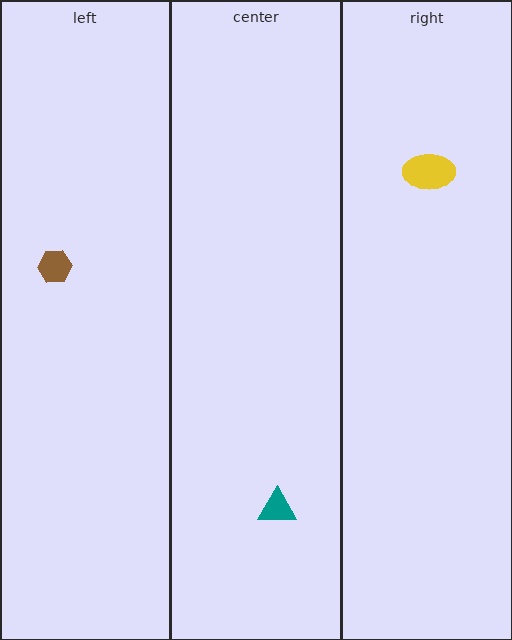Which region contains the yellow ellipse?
The right region.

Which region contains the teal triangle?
The center region.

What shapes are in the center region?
The teal triangle.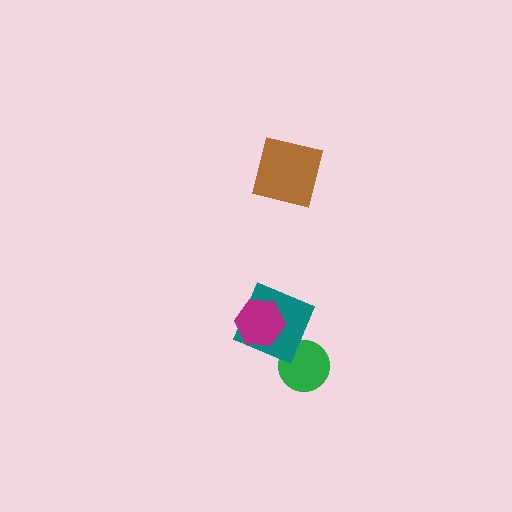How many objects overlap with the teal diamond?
2 objects overlap with the teal diamond.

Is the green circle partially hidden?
Yes, it is partially covered by another shape.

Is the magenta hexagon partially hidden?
No, no other shape covers it.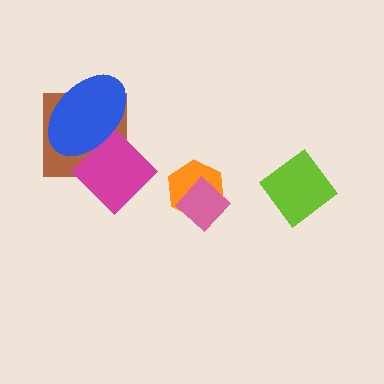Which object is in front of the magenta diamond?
The blue ellipse is in front of the magenta diamond.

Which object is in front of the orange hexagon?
The pink diamond is in front of the orange hexagon.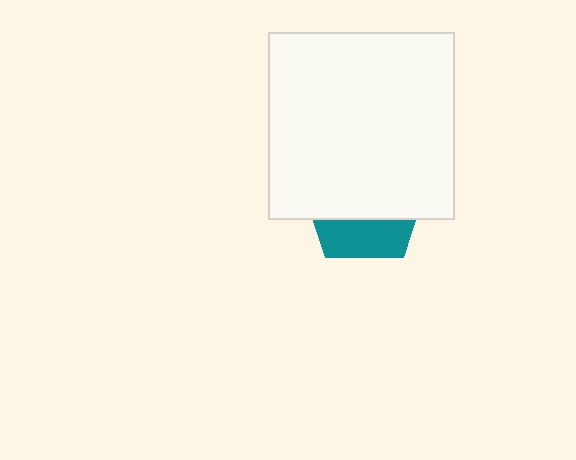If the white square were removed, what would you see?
You would see the complete teal pentagon.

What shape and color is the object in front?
The object in front is a white square.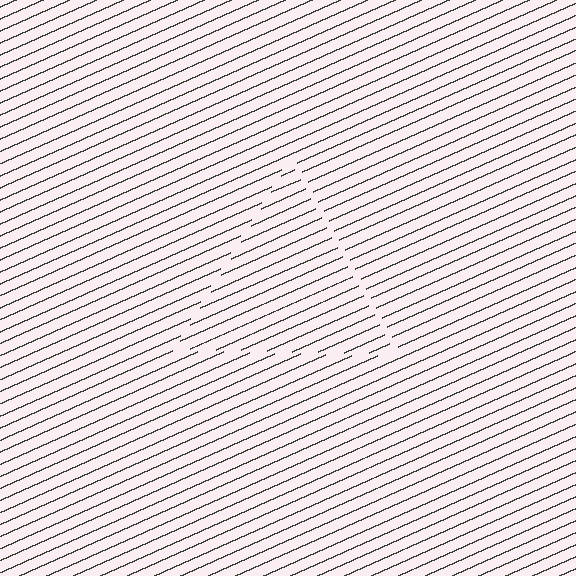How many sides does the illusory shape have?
3 sides — the line-ends trace a triangle.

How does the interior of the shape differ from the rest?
The interior of the shape contains the same grating, shifted by half a period — the contour is defined by the phase discontinuity where line-ends from the inner and outer gratings abut.